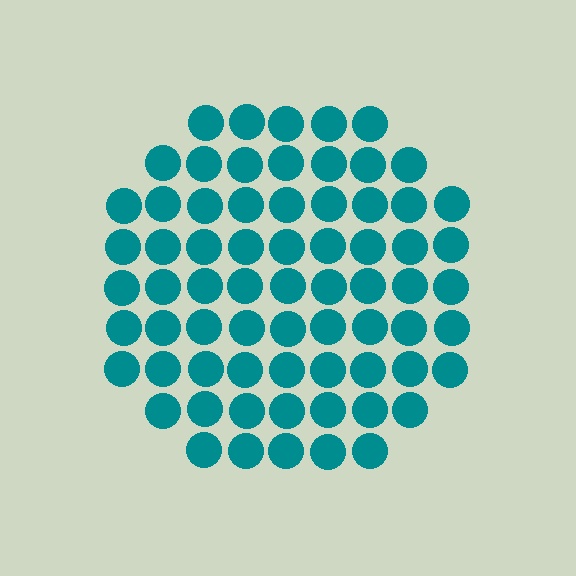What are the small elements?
The small elements are circles.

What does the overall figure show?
The overall figure shows a circle.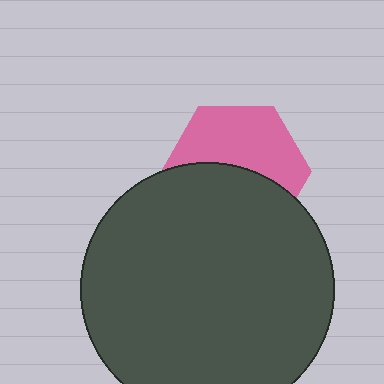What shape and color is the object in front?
The object in front is a dark gray circle.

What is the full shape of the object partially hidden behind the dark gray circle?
The partially hidden object is a pink hexagon.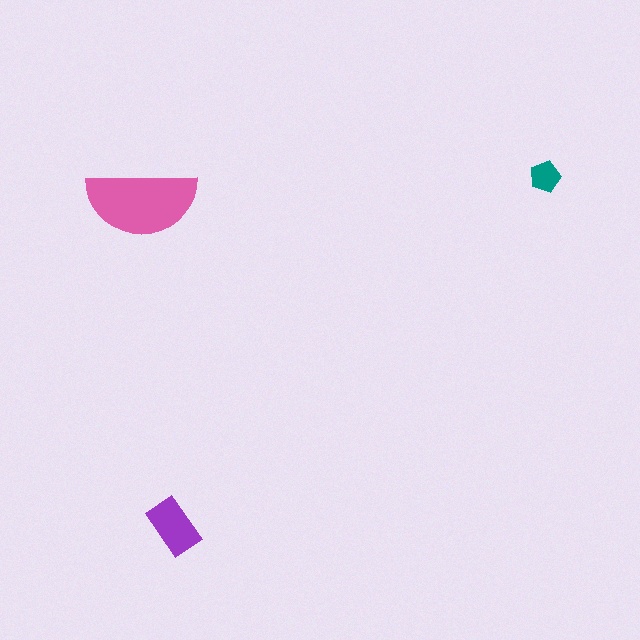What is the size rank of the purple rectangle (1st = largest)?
2nd.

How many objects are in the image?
There are 3 objects in the image.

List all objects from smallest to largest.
The teal pentagon, the purple rectangle, the pink semicircle.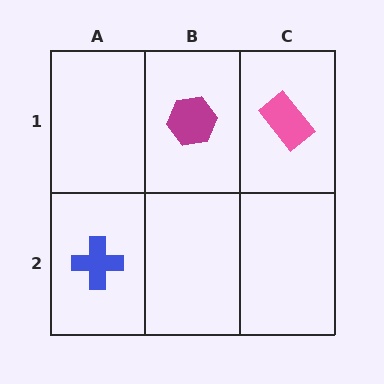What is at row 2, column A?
A blue cross.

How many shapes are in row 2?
1 shape.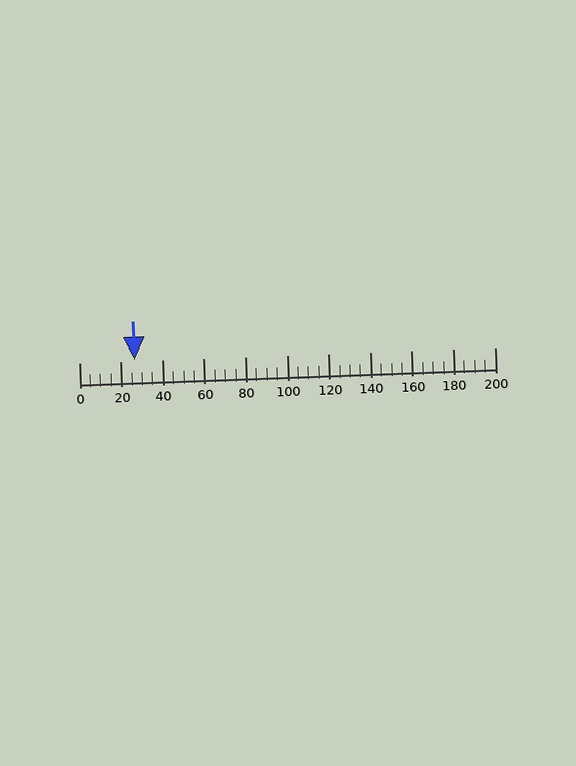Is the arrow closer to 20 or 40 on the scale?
The arrow is closer to 20.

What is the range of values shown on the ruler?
The ruler shows values from 0 to 200.